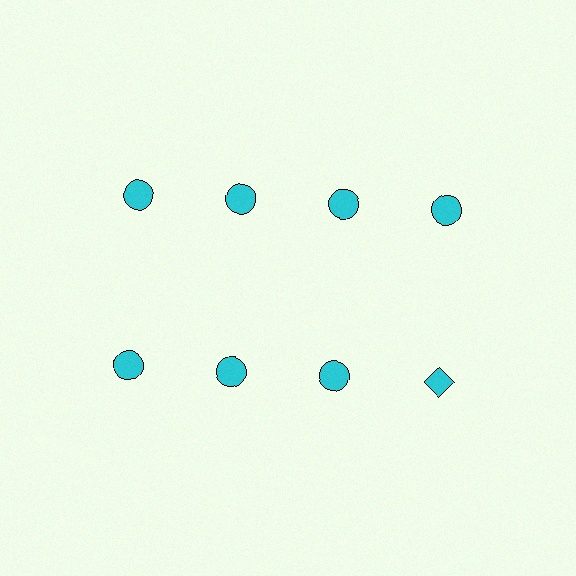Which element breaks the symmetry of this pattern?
The cyan diamond in the second row, second from right column breaks the symmetry. All other shapes are cyan circles.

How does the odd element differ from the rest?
It has a different shape: diamond instead of circle.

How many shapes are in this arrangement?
There are 8 shapes arranged in a grid pattern.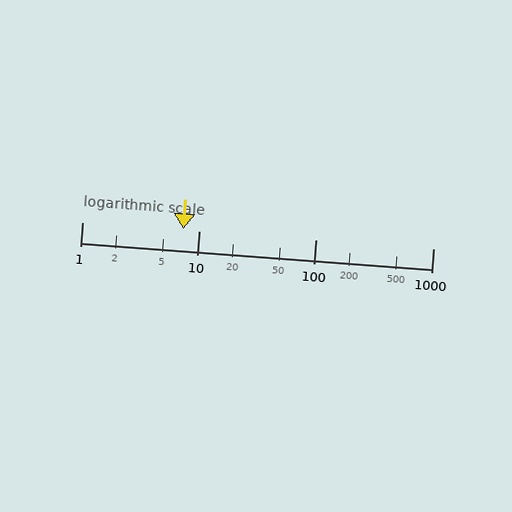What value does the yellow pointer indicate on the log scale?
The pointer indicates approximately 7.4.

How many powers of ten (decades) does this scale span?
The scale spans 3 decades, from 1 to 1000.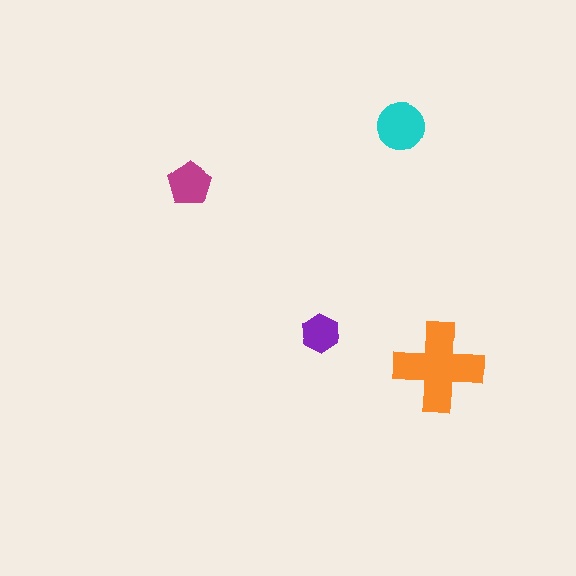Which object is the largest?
The orange cross.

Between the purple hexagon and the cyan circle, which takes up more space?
The cyan circle.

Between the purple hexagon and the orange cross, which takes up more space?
The orange cross.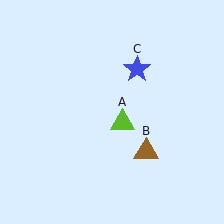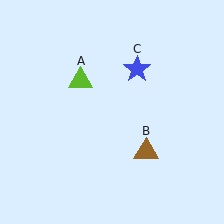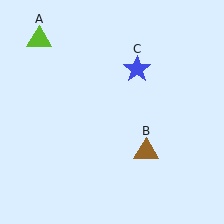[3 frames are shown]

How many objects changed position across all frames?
1 object changed position: lime triangle (object A).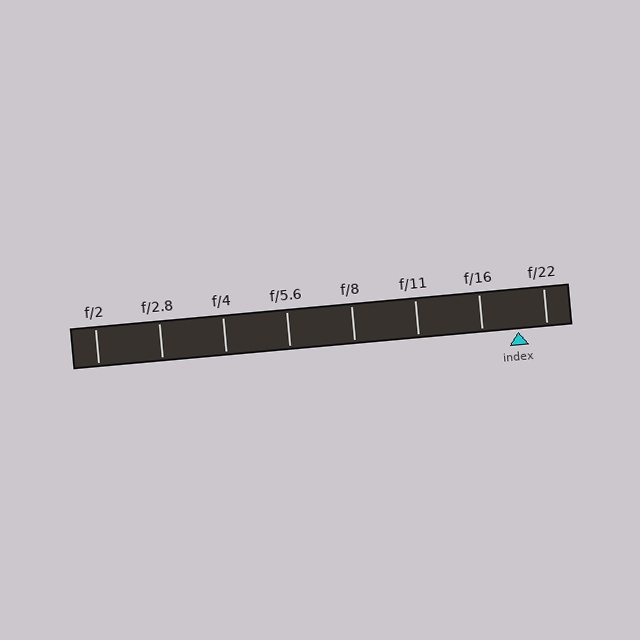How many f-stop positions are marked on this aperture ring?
There are 8 f-stop positions marked.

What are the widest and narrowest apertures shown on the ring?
The widest aperture shown is f/2 and the narrowest is f/22.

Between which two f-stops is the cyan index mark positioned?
The index mark is between f/16 and f/22.